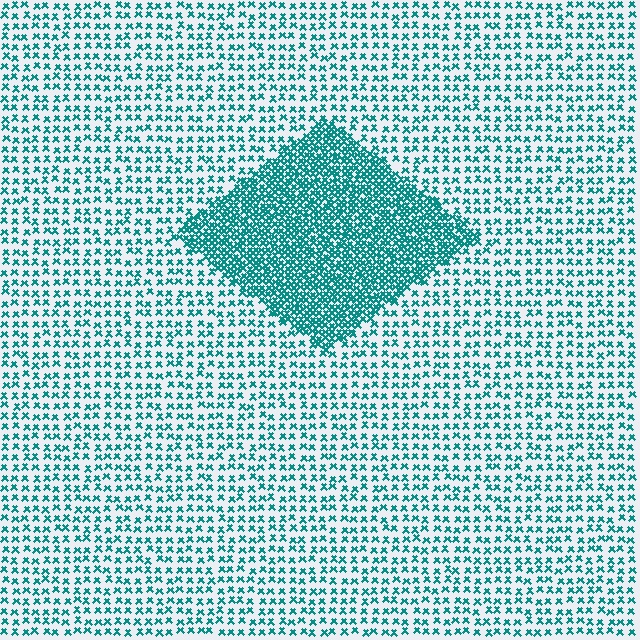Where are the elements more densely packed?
The elements are more densely packed inside the diamond boundary.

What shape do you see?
I see a diamond.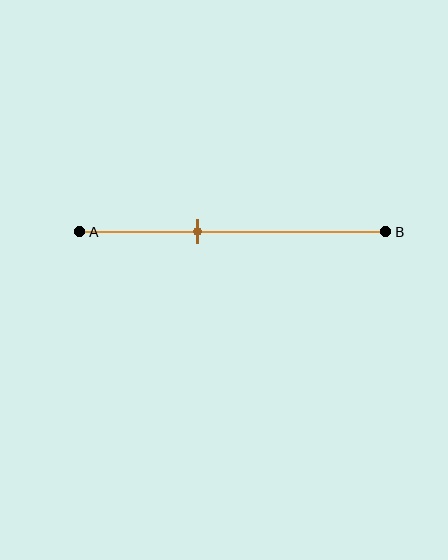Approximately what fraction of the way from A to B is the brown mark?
The brown mark is approximately 40% of the way from A to B.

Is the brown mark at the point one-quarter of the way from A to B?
No, the mark is at about 40% from A, not at the 25% one-quarter point.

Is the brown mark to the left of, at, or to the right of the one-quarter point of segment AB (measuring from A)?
The brown mark is to the right of the one-quarter point of segment AB.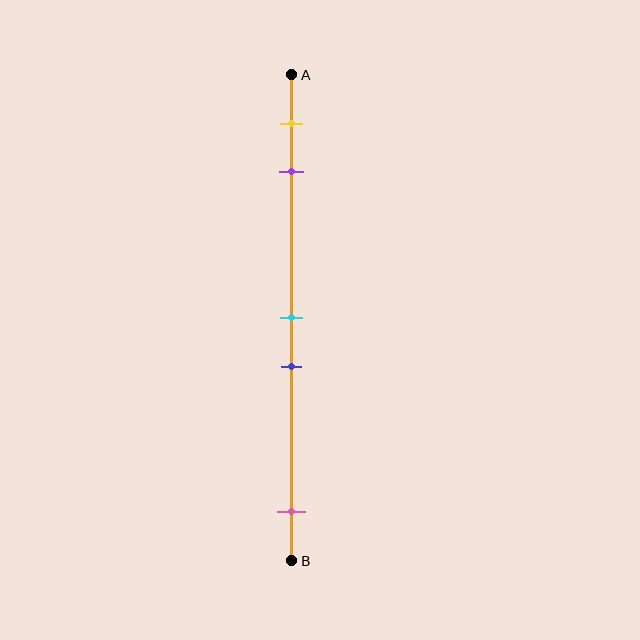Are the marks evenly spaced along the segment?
No, the marks are not evenly spaced.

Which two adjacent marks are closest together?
The cyan and blue marks are the closest adjacent pair.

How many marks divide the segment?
There are 5 marks dividing the segment.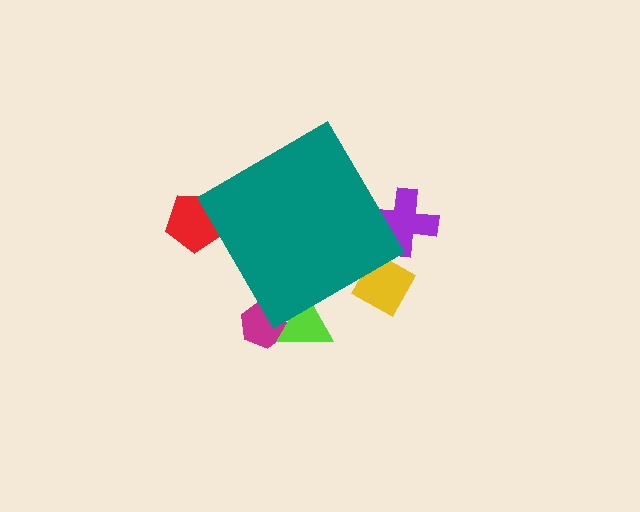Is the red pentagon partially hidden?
Yes, the red pentagon is partially hidden behind the teal diamond.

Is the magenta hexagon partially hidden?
Yes, the magenta hexagon is partially hidden behind the teal diamond.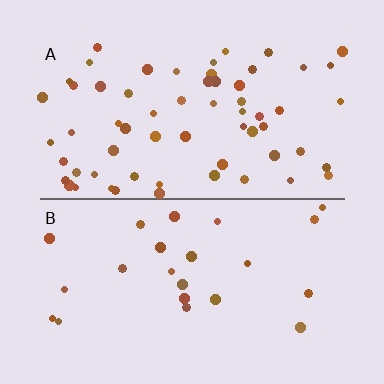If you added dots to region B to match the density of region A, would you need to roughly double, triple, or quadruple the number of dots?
Approximately triple.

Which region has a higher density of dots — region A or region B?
A (the top).